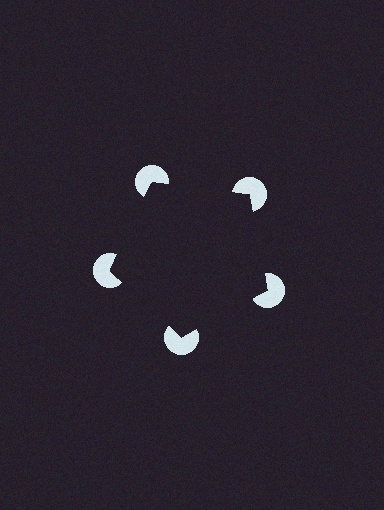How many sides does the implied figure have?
5 sides.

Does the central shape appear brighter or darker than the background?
It typically appears slightly darker than the background, even though no actual brightness change is drawn.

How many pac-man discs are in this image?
There are 5 — one at each vertex of the illusory pentagon.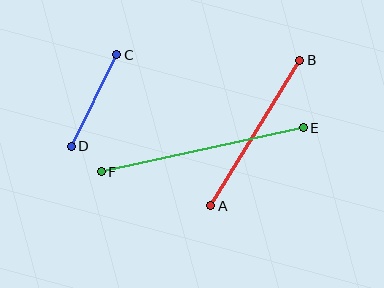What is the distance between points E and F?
The distance is approximately 207 pixels.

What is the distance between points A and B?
The distance is approximately 171 pixels.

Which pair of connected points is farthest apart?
Points E and F are farthest apart.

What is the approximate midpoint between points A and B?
The midpoint is at approximately (255, 133) pixels.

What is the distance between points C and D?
The distance is approximately 102 pixels.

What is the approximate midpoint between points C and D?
The midpoint is at approximately (94, 100) pixels.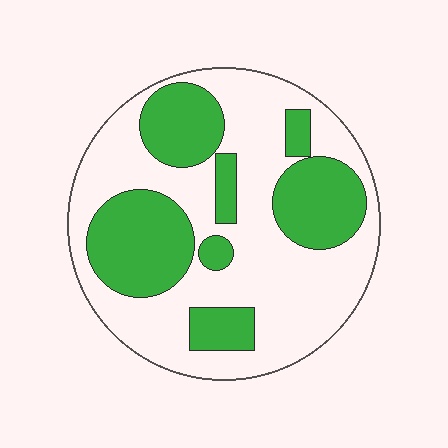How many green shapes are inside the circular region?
7.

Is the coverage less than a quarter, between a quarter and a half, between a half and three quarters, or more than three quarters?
Between a quarter and a half.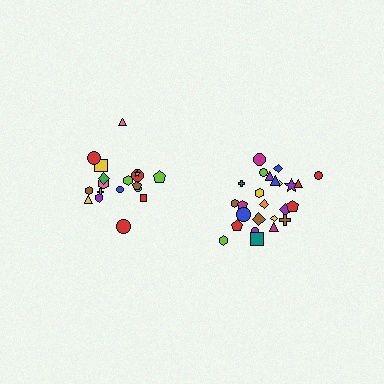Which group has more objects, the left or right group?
The right group.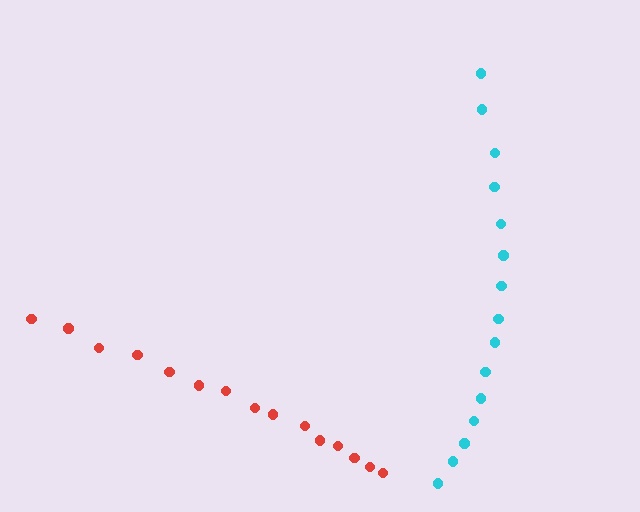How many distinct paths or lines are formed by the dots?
There are 2 distinct paths.